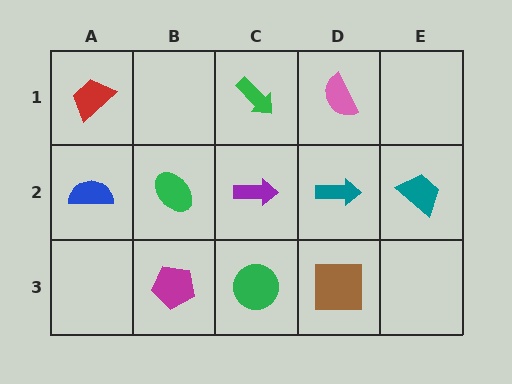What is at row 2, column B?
A green ellipse.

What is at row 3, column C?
A green circle.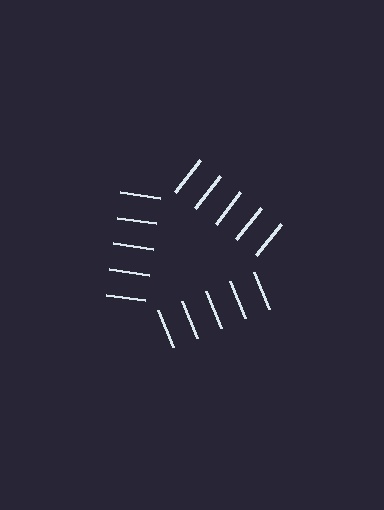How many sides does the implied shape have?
3 sides — the line-ends trace a triangle.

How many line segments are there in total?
15 — 5 along each of the 3 edges.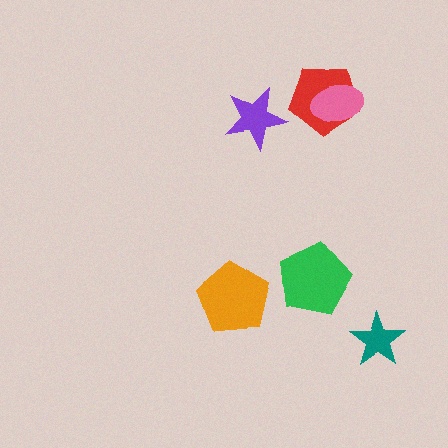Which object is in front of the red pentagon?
The pink ellipse is in front of the red pentagon.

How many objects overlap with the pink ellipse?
1 object overlaps with the pink ellipse.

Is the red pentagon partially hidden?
Yes, it is partially covered by another shape.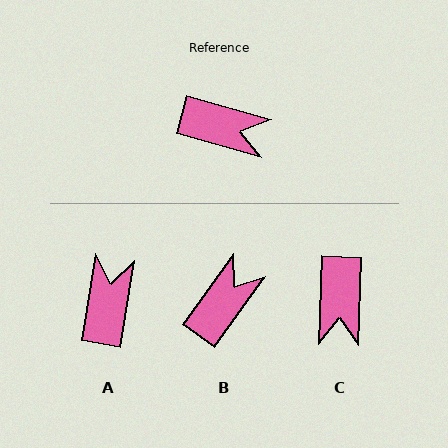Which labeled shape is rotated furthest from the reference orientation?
A, about 96 degrees away.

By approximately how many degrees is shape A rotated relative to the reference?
Approximately 96 degrees counter-clockwise.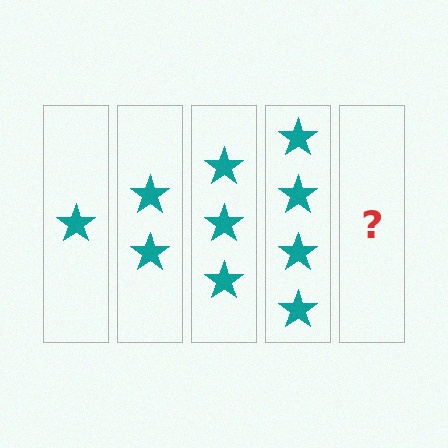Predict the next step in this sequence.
The next step is 5 stars.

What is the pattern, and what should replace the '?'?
The pattern is that each step adds one more star. The '?' should be 5 stars.